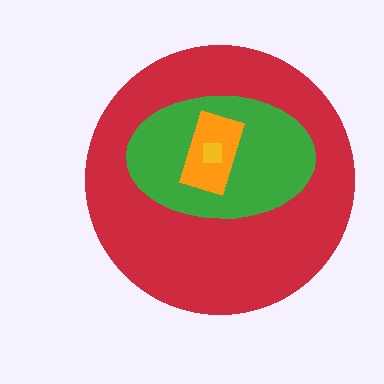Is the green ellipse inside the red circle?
Yes.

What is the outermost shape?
The red circle.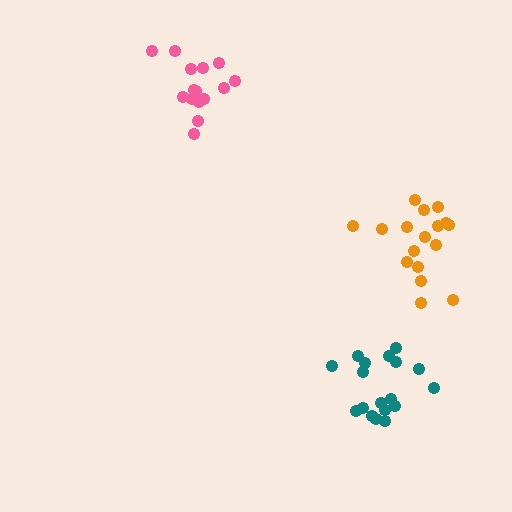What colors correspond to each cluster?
The clusters are colored: orange, teal, pink.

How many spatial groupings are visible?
There are 3 spatial groupings.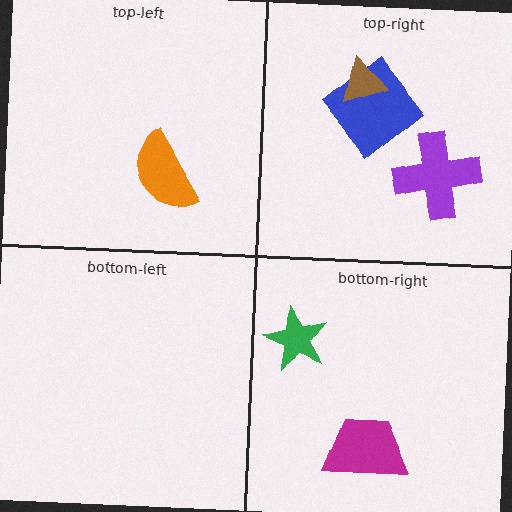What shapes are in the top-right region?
The purple cross, the blue diamond, the brown triangle.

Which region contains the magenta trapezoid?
The bottom-right region.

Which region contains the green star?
The bottom-right region.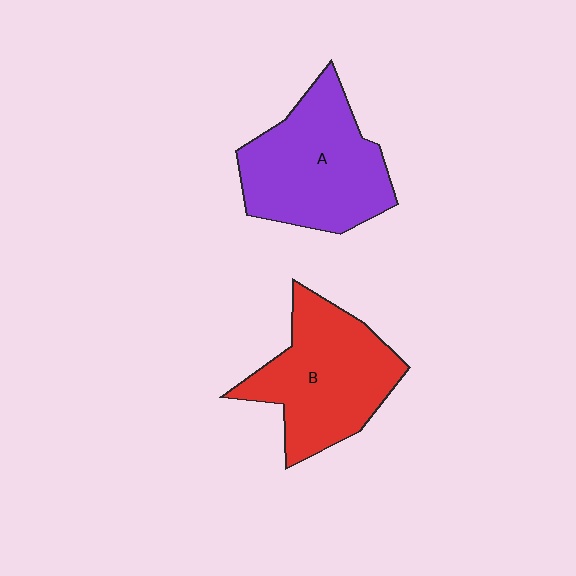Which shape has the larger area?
Shape A (purple).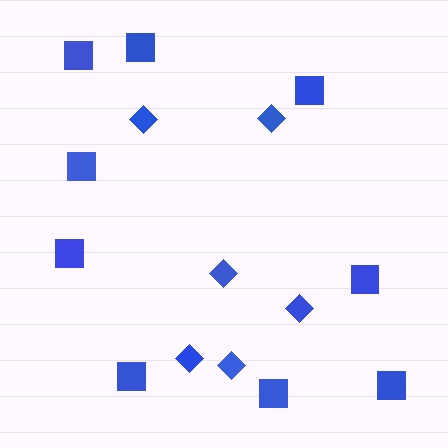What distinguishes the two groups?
There are 2 groups: one group of squares (9) and one group of diamonds (6).